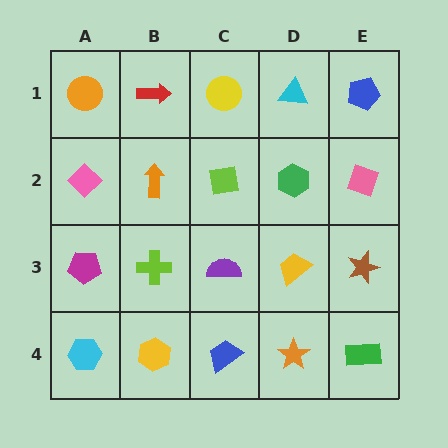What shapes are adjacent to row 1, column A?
A pink diamond (row 2, column A), a red arrow (row 1, column B).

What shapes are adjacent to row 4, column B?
A lime cross (row 3, column B), a cyan hexagon (row 4, column A), a blue trapezoid (row 4, column C).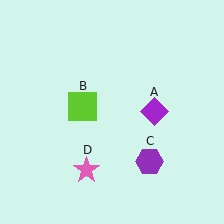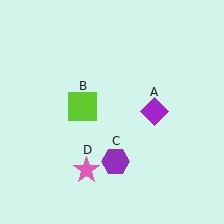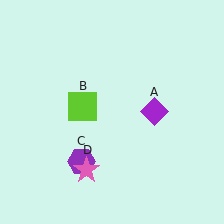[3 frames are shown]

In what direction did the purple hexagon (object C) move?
The purple hexagon (object C) moved left.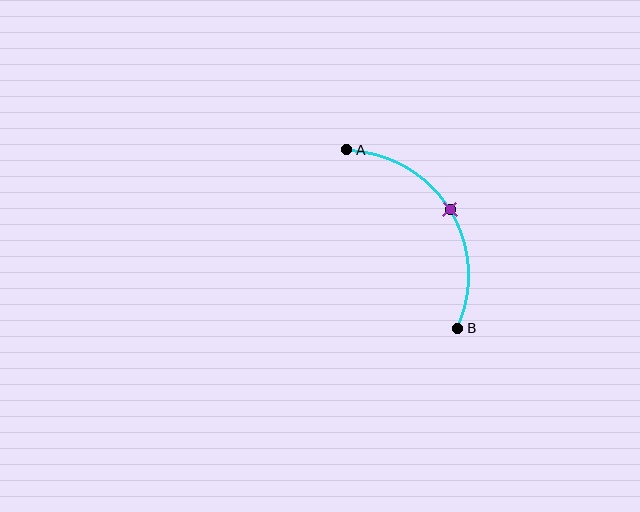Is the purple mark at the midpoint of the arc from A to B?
Yes. The purple mark lies on the arc at equal arc-length from both A and B — it is the arc midpoint.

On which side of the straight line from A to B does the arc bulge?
The arc bulges to the right of the straight line connecting A and B.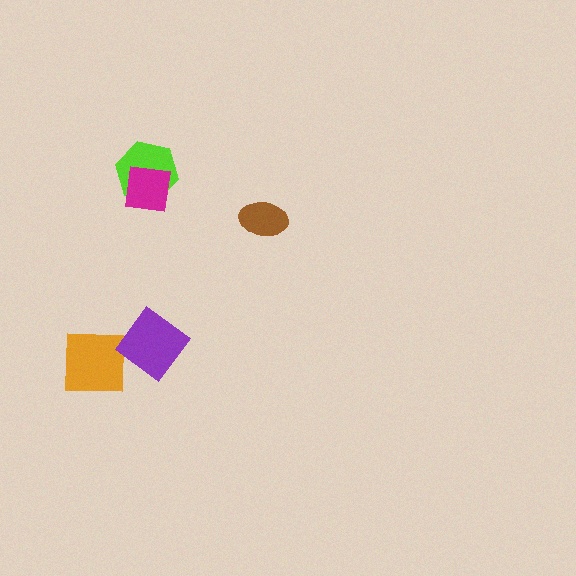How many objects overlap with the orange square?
0 objects overlap with the orange square.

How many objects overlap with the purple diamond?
0 objects overlap with the purple diamond.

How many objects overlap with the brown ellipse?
0 objects overlap with the brown ellipse.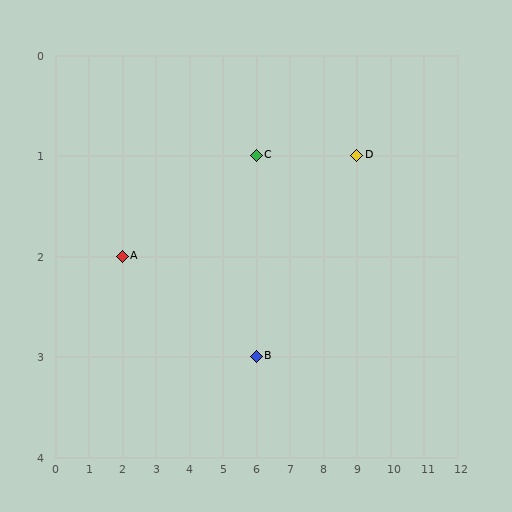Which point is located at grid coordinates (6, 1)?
Point C is at (6, 1).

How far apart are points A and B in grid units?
Points A and B are 4 columns and 1 row apart (about 4.1 grid units diagonally).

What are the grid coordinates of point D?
Point D is at grid coordinates (9, 1).